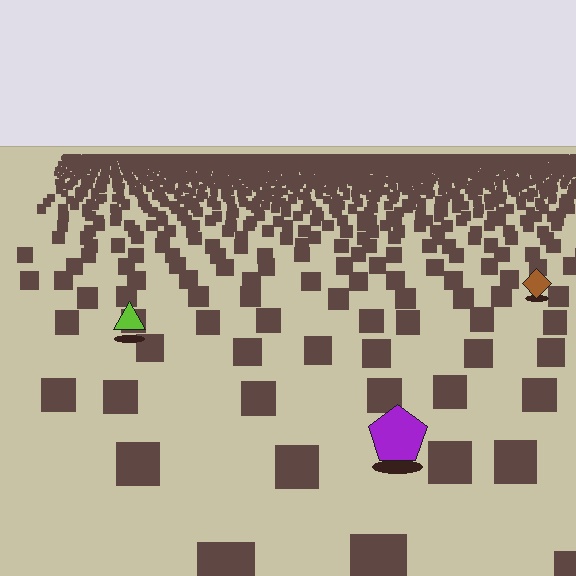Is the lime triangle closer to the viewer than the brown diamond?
Yes. The lime triangle is closer — you can tell from the texture gradient: the ground texture is coarser near it.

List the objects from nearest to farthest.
From nearest to farthest: the purple pentagon, the lime triangle, the brown diamond.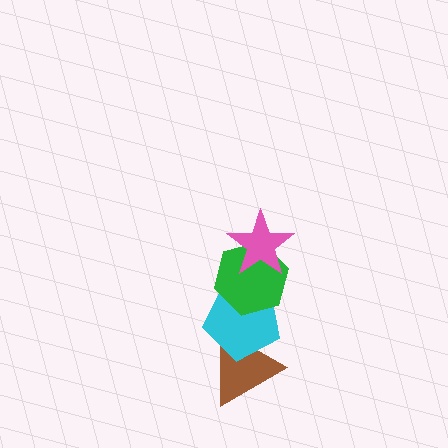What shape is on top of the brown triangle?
The cyan pentagon is on top of the brown triangle.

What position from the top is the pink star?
The pink star is 1st from the top.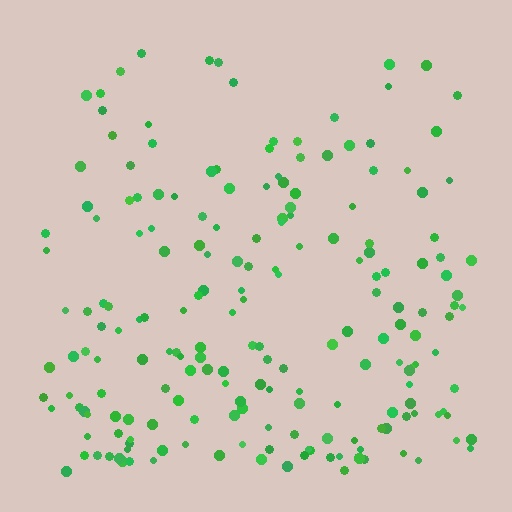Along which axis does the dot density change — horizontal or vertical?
Vertical.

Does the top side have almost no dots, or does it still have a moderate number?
Still a moderate number, just noticeably fewer than the bottom.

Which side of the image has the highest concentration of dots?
The bottom.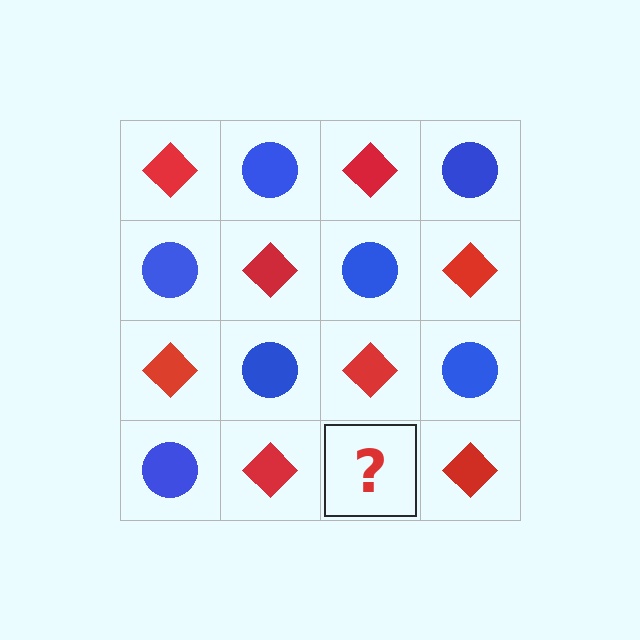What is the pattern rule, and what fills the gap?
The rule is that it alternates red diamond and blue circle in a checkerboard pattern. The gap should be filled with a blue circle.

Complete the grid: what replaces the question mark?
The question mark should be replaced with a blue circle.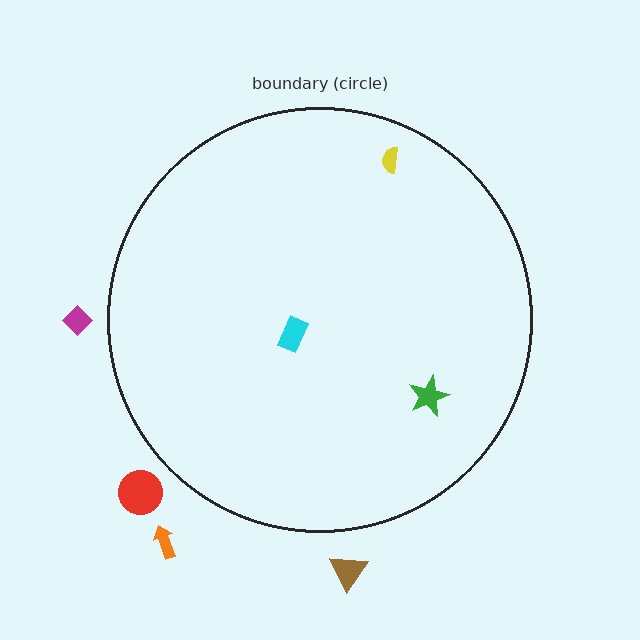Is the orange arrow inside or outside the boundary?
Outside.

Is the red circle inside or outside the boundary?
Outside.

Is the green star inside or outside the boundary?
Inside.